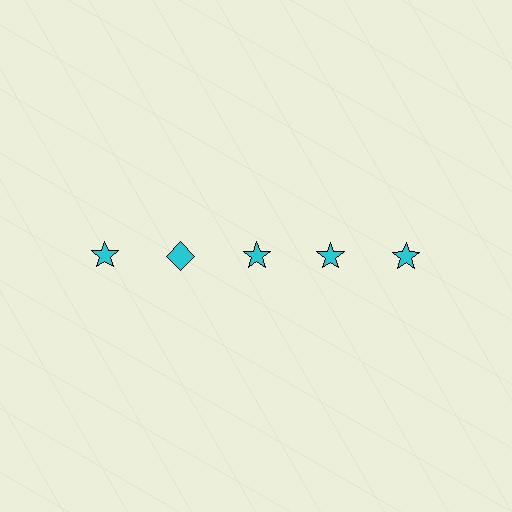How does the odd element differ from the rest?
It has a different shape: diamond instead of star.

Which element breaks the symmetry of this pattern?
The cyan diamond in the top row, second from left column breaks the symmetry. All other shapes are cyan stars.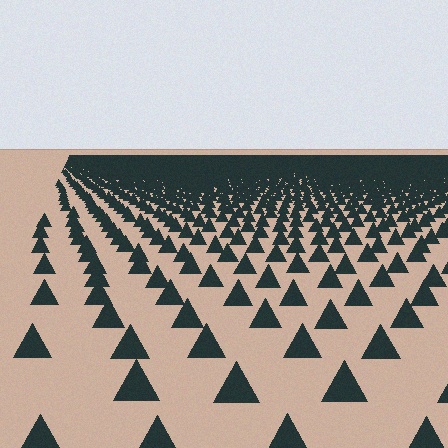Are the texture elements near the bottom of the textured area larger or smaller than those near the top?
Larger. Near the bottom, elements are closer to the viewer and appear at a bigger on-screen size.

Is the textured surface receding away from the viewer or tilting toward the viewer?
The surface is receding away from the viewer. Texture elements get smaller and denser toward the top.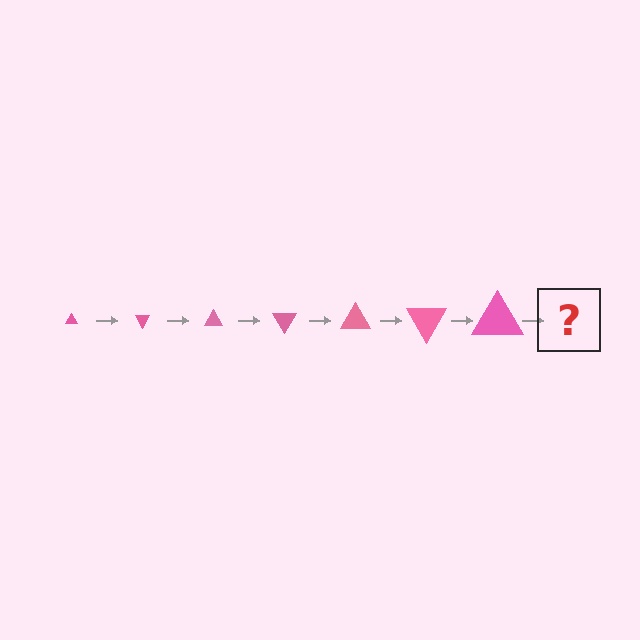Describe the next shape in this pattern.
It should be a triangle, larger than the previous one and rotated 420 degrees from the start.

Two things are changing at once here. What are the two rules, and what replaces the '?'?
The two rules are that the triangle grows larger each step and it rotates 60 degrees each step. The '?' should be a triangle, larger than the previous one and rotated 420 degrees from the start.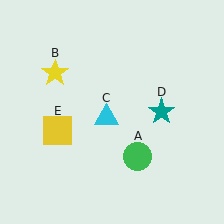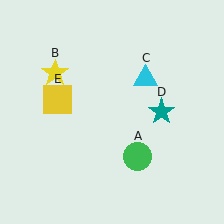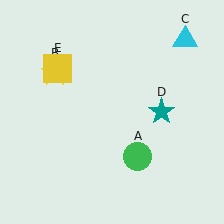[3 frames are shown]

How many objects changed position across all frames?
2 objects changed position: cyan triangle (object C), yellow square (object E).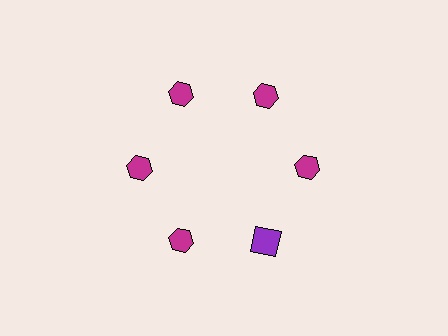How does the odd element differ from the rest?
It differs in both color (purple instead of magenta) and shape (square instead of hexagon).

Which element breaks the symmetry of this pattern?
The purple square at roughly the 5 o'clock position breaks the symmetry. All other shapes are magenta hexagons.